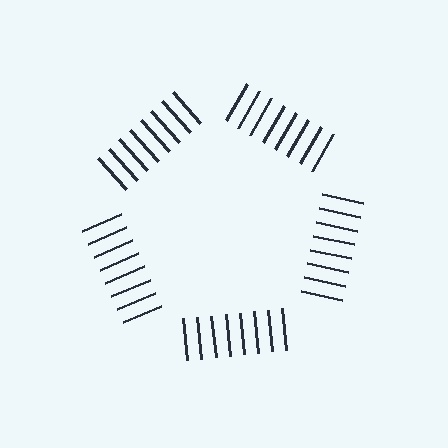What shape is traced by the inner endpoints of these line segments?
An illusory pentagon — the line segments terminate on its edges but no continuous stroke is drawn.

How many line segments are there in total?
40 — 8 along each of the 5 edges.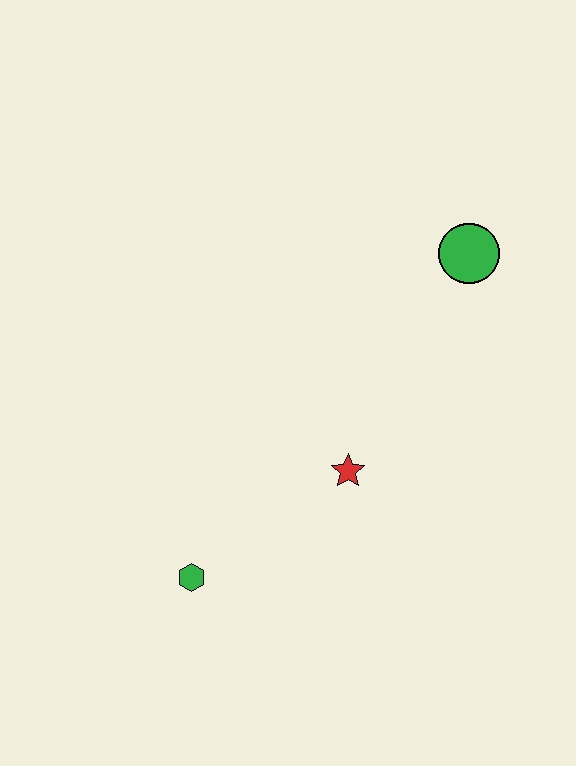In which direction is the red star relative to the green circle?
The red star is below the green circle.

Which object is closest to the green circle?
The red star is closest to the green circle.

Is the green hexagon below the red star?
Yes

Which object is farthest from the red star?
The green circle is farthest from the red star.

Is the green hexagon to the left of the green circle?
Yes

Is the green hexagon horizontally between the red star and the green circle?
No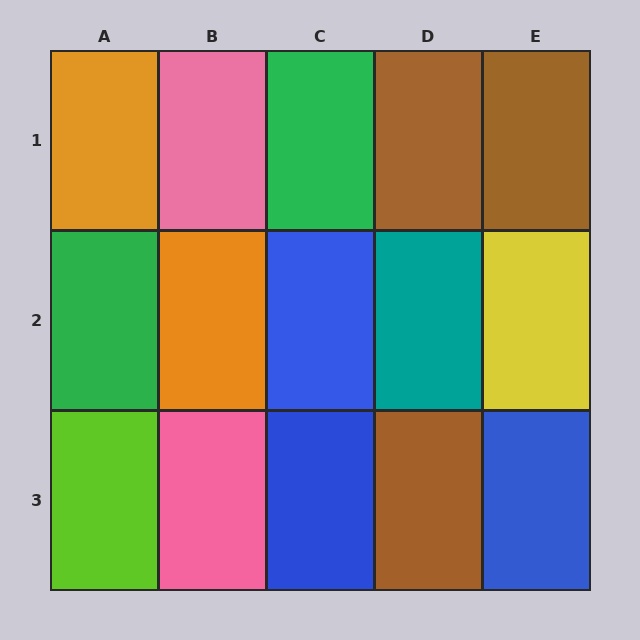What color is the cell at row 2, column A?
Green.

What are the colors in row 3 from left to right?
Lime, pink, blue, brown, blue.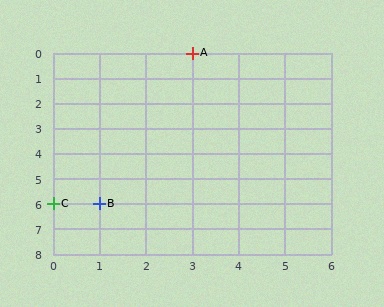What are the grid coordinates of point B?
Point B is at grid coordinates (1, 6).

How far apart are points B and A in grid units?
Points B and A are 2 columns and 6 rows apart (about 6.3 grid units diagonally).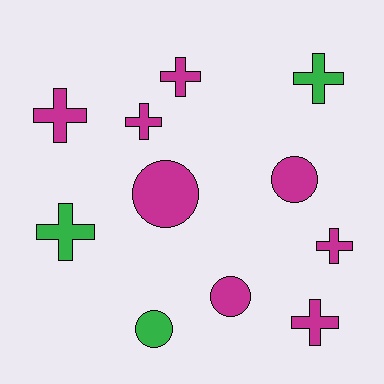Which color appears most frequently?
Magenta, with 8 objects.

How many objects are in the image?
There are 11 objects.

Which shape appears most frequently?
Cross, with 7 objects.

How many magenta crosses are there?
There are 5 magenta crosses.